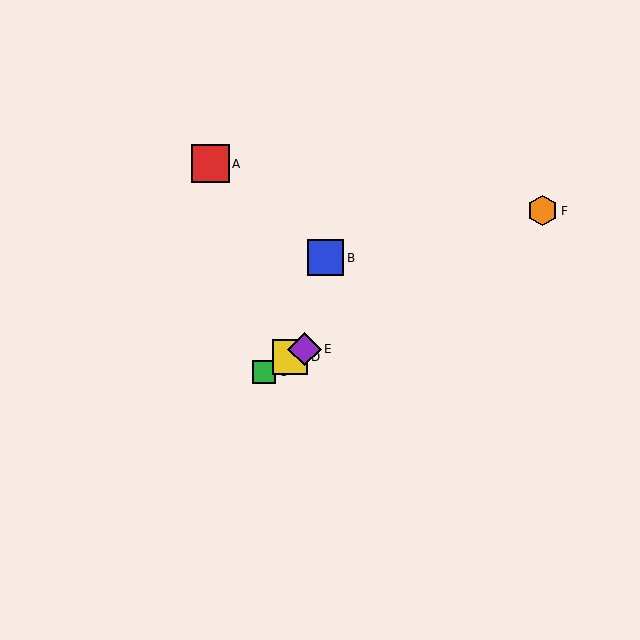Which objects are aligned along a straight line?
Objects C, D, E, F are aligned along a straight line.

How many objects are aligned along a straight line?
4 objects (C, D, E, F) are aligned along a straight line.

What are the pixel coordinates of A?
Object A is at (210, 164).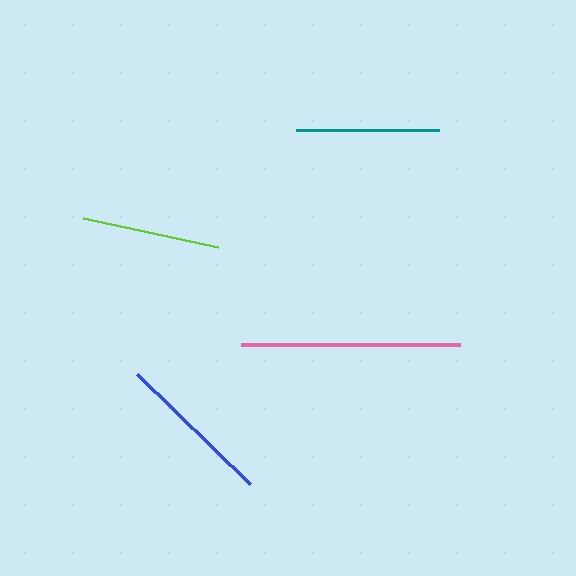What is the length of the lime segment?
The lime segment is approximately 139 pixels long.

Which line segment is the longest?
The pink line is the longest at approximately 219 pixels.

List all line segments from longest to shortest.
From longest to shortest: pink, blue, teal, lime.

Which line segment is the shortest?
The lime line is the shortest at approximately 139 pixels.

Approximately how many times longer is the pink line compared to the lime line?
The pink line is approximately 1.6 times the length of the lime line.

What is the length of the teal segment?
The teal segment is approximately 142 pixels long.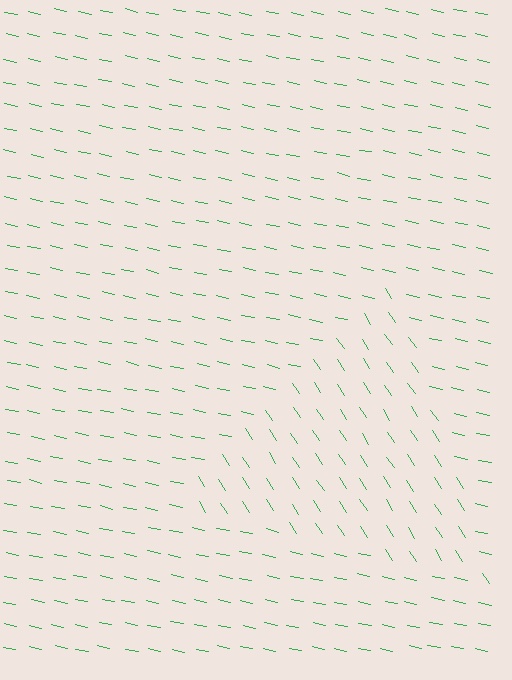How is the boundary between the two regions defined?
The boundary is defined purely by a change in line orientation (approximately 45 degrees difference). All lines are the same color and thickness.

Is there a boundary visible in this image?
Yes, there is a texture boundary formed by a change in line orientation.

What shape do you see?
I see a triangle.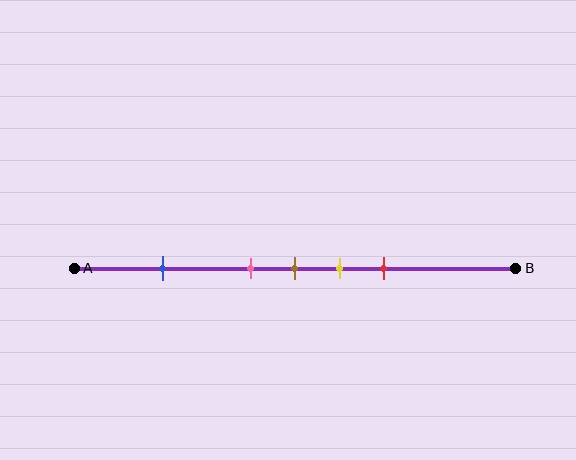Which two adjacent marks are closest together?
The pink and brown marks are the closest adjacent pair.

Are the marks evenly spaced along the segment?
No, the marks are not evenly spaced.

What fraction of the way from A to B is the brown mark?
The brown mark is approximately 50% (0.5) of the way from A to B.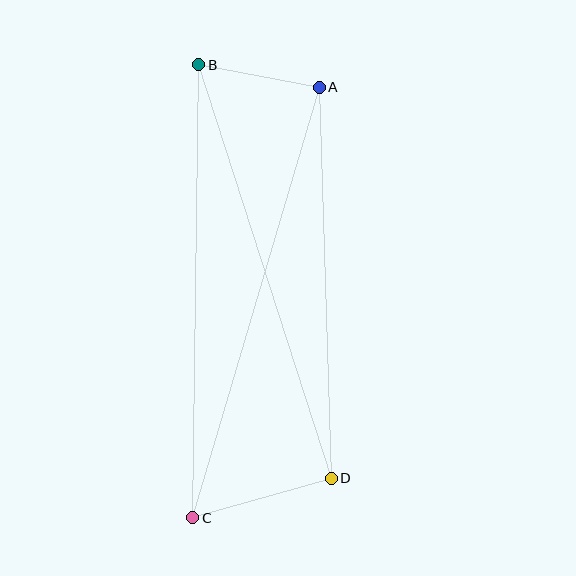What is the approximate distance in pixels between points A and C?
The distance between A and C is approximately 449 pixels.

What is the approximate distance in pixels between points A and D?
The distance between A and D is approximately 391 pixels.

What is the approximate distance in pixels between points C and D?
The distance between C and D is approximately 144 pixels.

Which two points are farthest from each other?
Points B and C are farthest from each other.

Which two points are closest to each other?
Points A and B are closest to each other.